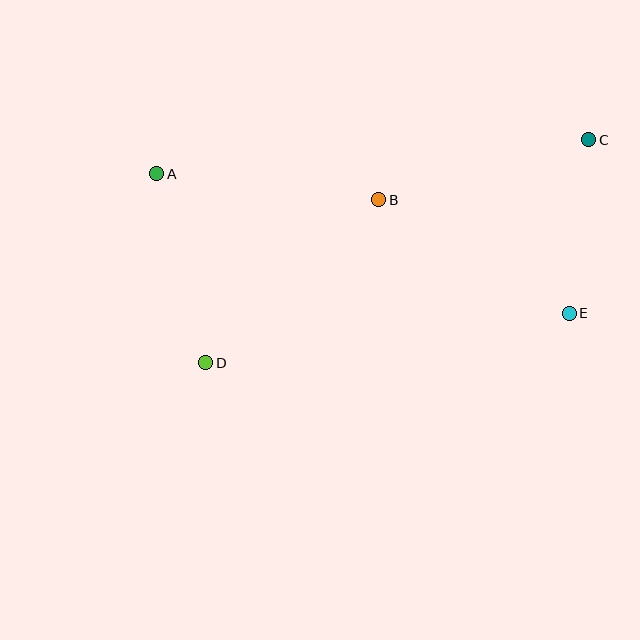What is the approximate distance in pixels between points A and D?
The distance between A and D is approximately 196 pixels.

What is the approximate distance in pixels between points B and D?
The distance between B and D is approximately 238 pixels.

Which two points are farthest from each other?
Points C and D are farthest from each other.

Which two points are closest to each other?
Points C and E are closest to each other.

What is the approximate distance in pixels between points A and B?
The distance between A and B is approximately 223 pixels.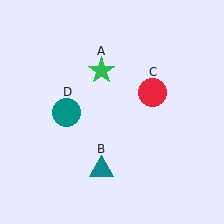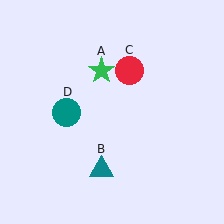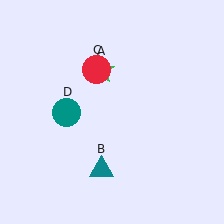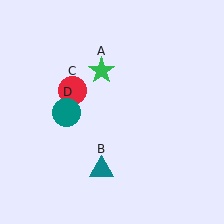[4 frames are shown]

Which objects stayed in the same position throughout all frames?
Green star (object A) and teal triangle (object B) and teal circle (object D) remained stationary.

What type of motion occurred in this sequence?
The red circle (object C) rotated counterclockwise around the center of the scene.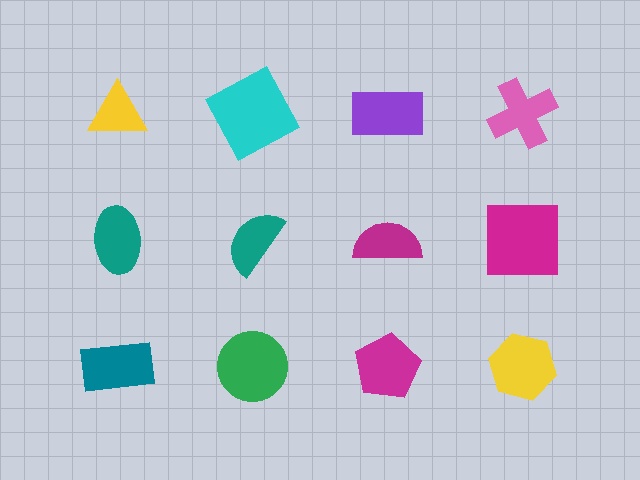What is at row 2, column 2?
A teal semicircle.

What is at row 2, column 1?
A teal ellipse.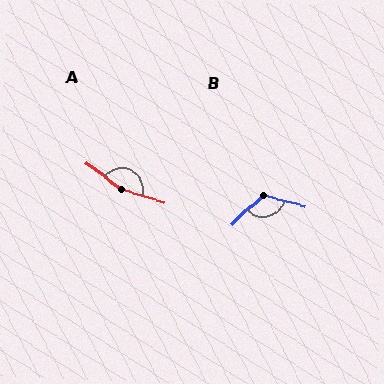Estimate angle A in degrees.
Approximately 159 degrees.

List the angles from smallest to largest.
B (122°), A (159°).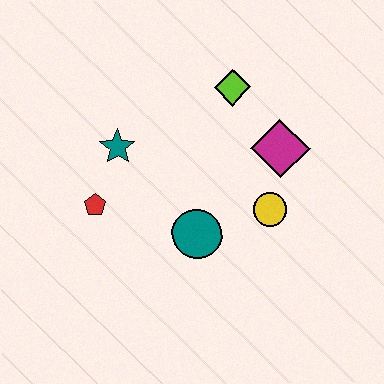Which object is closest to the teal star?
The red pentagon is closest to the teal star.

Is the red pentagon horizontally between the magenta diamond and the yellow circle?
No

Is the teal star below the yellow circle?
No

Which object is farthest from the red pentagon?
The magenta diamond is farthest from the red pentagon.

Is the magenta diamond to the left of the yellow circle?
No